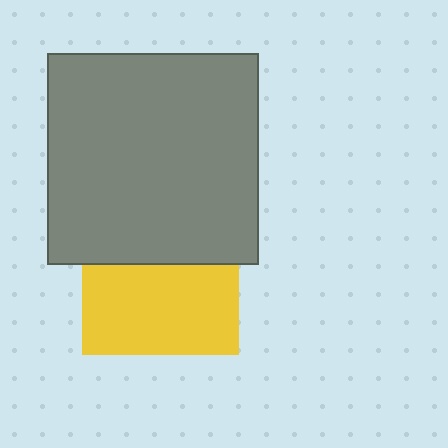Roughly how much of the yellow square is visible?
About half of it is visible (roughly 57%).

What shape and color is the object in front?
The object in front is a gray square.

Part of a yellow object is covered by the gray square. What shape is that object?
It is a square.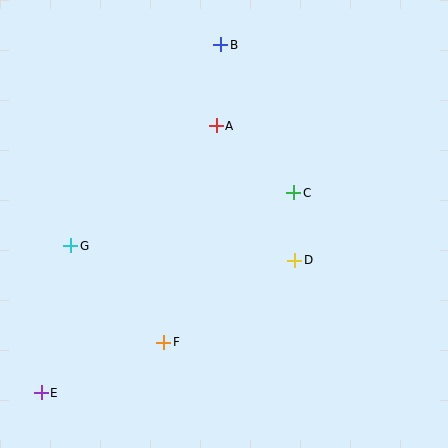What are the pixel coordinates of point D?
Point D is at (295, 260).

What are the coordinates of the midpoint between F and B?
The midpoint between F and B is at (192, 194).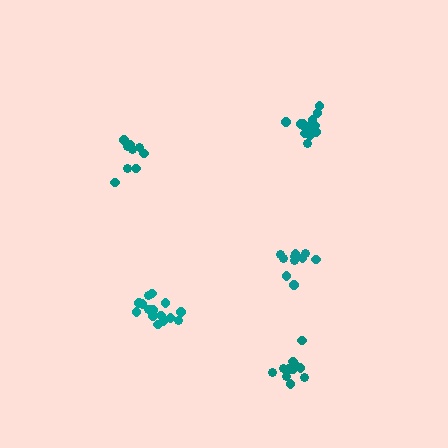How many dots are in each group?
Group 1: 16 dots, Group 2: 10 dots, Group 3: 10 dots, Group 4: 11 dots, Group 5: 14 dots (61 total).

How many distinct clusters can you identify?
There are 5 distinct clusters.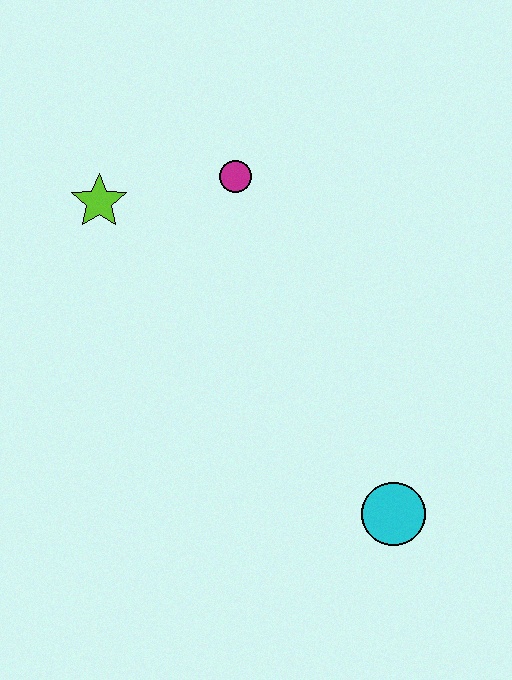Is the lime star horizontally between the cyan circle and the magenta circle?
No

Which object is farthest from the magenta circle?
The cyan circle is farthest from the magenta circle.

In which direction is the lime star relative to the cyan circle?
The lime star is above the cyan circle.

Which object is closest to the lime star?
The magenta circle is closest to the lime star.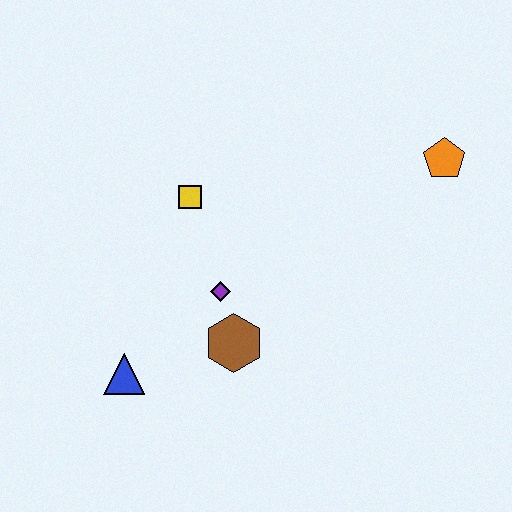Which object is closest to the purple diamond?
The brown hexagon is closest to the purple diamond.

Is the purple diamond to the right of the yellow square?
Yes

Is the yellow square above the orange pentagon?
No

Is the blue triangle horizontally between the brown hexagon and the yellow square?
No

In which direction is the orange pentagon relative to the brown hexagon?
The orange pentagon is to the right of the brown hexagon.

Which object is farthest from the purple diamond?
The orange pentagon is farthest from the purple diamond.